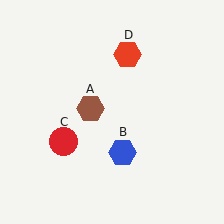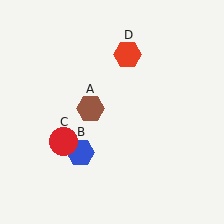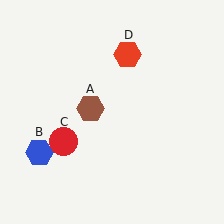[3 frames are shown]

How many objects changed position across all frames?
1 object changed position: blue hexagon (object B).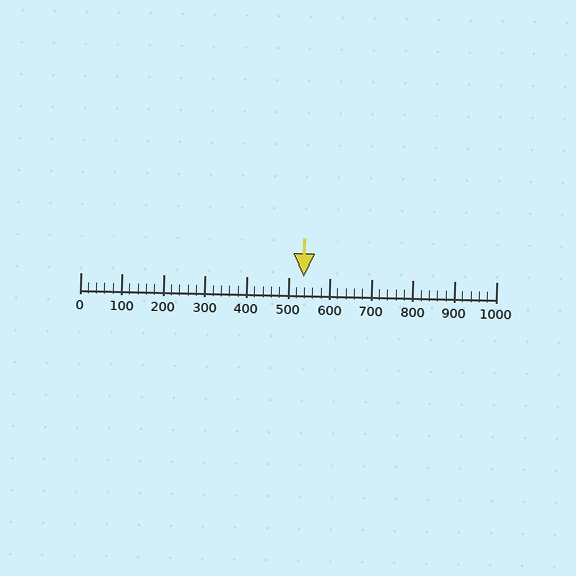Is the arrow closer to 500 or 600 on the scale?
The arrow is closer to 500.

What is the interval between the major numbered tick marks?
The major tick marks are spaced 100 units apart.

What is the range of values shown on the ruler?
The ruler shows values from 0 to 1000.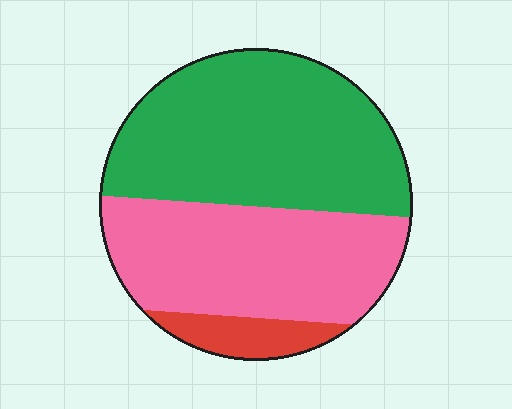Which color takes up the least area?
Red, at roughly 10%.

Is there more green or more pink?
Green.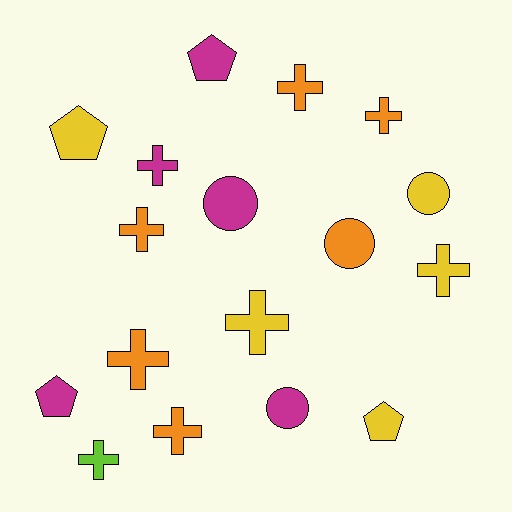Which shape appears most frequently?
Cross, with 9 objects.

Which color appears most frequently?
Orange, with 6 objects.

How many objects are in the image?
There are 17 objects.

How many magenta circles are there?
There are 2 magenta circles.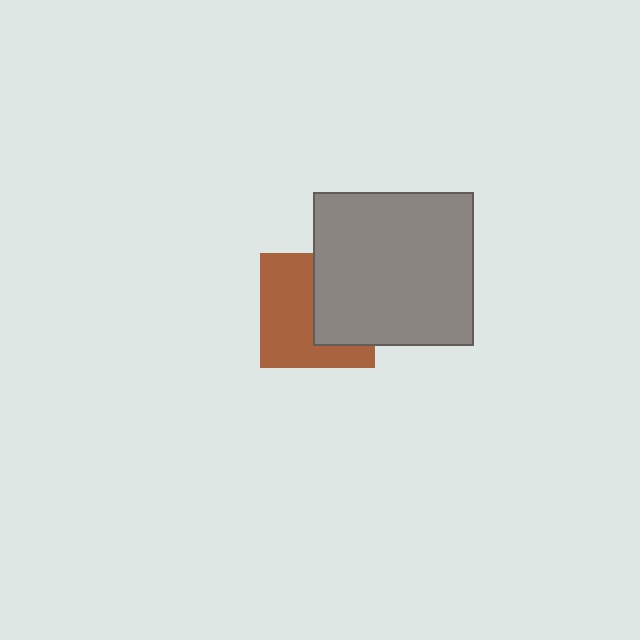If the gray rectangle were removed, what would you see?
You would see the complete brown square.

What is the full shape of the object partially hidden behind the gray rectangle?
The partially hidden object is a brown square.